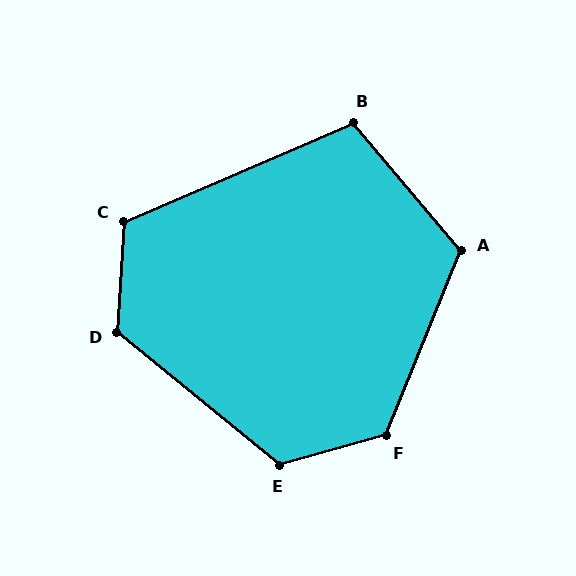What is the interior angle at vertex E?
Approximately 125 degrees (obtuse).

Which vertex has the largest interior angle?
F, at approximately 128 degrees.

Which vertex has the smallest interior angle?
B, at approximately 107 degrees.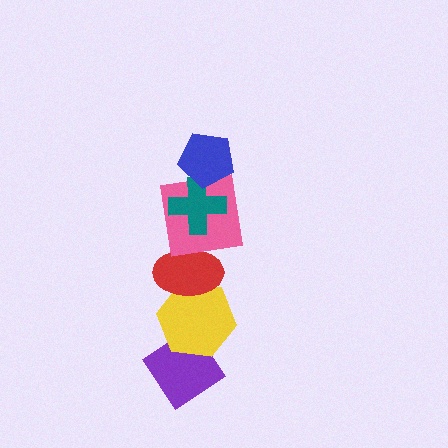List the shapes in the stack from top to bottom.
From top to bottom: the blue pentagon, the teal cross, the pink square, the red ellipse, the yellow hexagon, the purple diamond.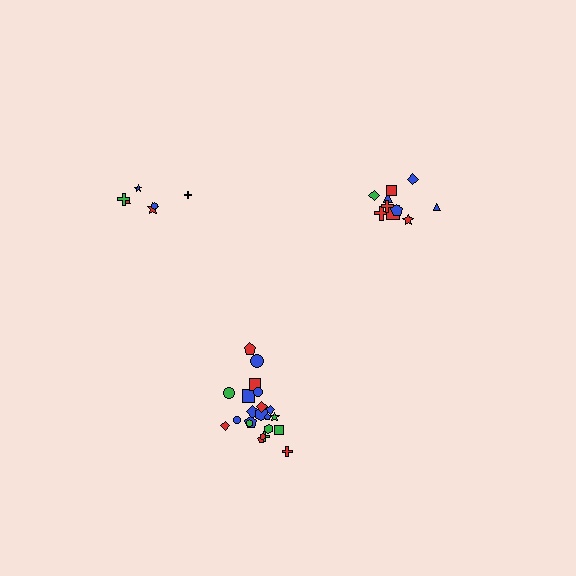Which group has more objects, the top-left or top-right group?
The top-right group.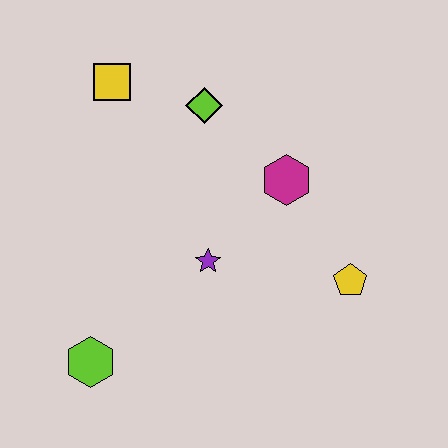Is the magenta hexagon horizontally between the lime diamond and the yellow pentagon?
Yes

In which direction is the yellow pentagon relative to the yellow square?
The yellow pentagon is to the right of the yellow square.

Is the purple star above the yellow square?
No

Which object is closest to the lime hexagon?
The purple star is closest to the lime hexagon.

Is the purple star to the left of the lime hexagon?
No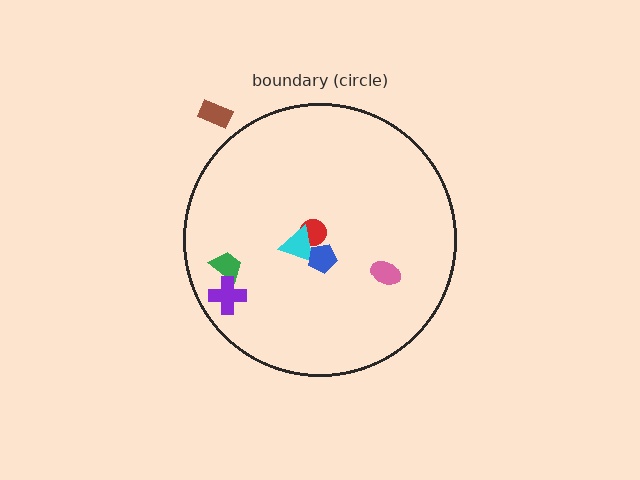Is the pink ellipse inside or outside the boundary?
Inside.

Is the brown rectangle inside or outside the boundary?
Outside.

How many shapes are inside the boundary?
6 inside, 1 outside.